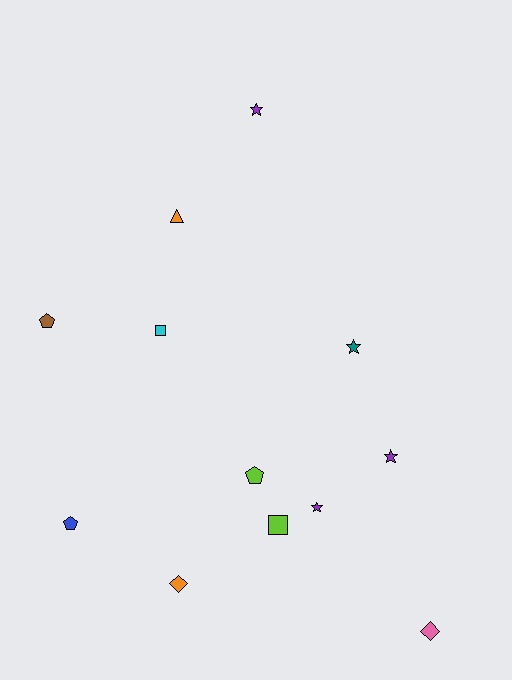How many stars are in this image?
There are 4 stars.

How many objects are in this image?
There are 12 objects.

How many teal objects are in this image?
There is 1 teal object.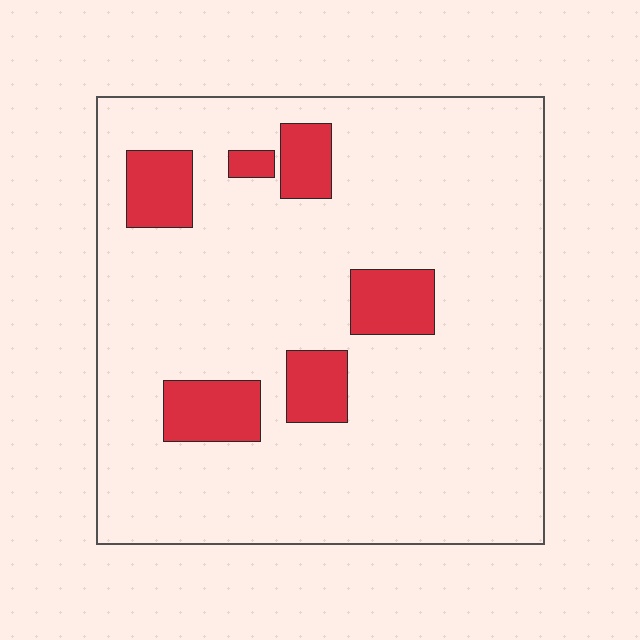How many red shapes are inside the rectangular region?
6.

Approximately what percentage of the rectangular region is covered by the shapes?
Approximately 15%.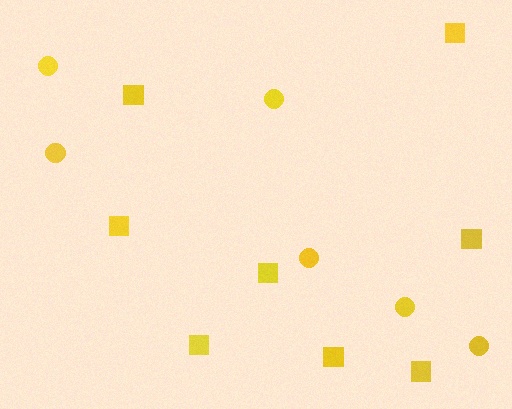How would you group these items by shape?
There are 2 groups: one group of circles (6) and one group of squares (8).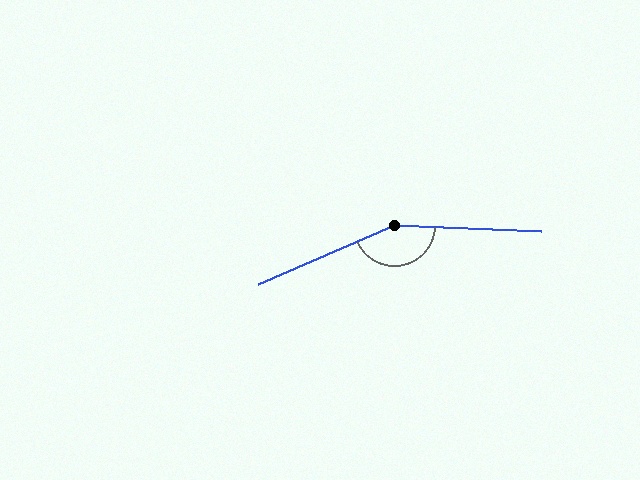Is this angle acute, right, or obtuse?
It is obtuse.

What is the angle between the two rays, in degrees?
Approximately 154 degrees.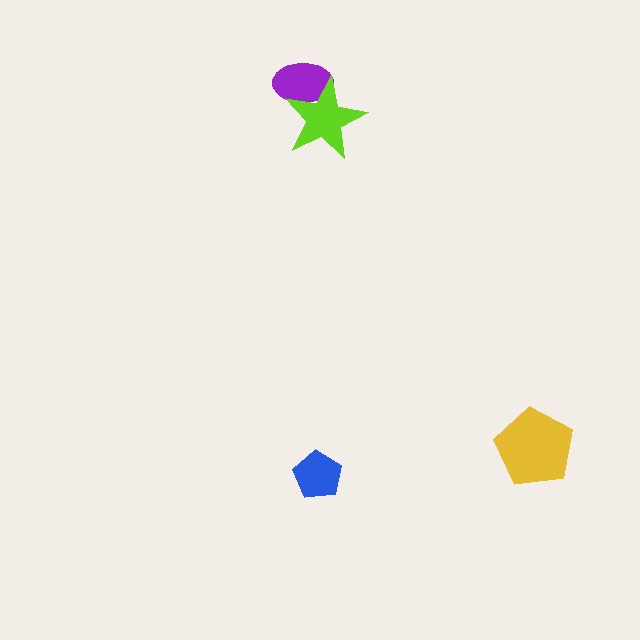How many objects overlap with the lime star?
1 object overlaps with the lime star.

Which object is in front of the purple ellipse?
The lime star is in front of the purple ellipse.